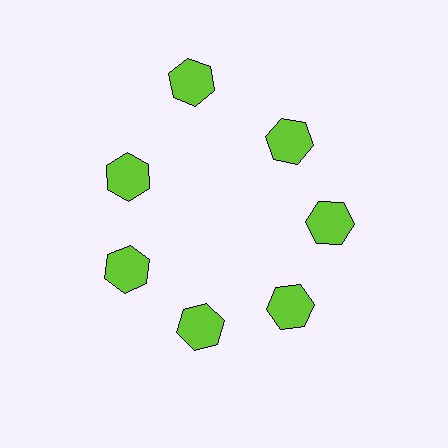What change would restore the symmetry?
The symmetry would be restored by moving it inward, back onto the ring so that all 7 hexagons sit at equal angles and equal distance from the center.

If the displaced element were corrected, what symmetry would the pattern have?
It would have 7-fold rotational symmetry — the pattern would map onto itself every 51 degrees.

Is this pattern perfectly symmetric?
No. The 7 lime hexagons are arranged in a ring, but one element near the 12 o'clock position is pushed outward from the center, breaking the 7-fold rotational symmetry.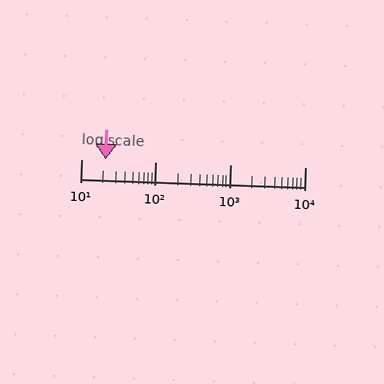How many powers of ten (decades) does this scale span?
The scale spans 3 decades, from 10 to 10000.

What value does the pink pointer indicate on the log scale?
The pointer indicates approximately 21.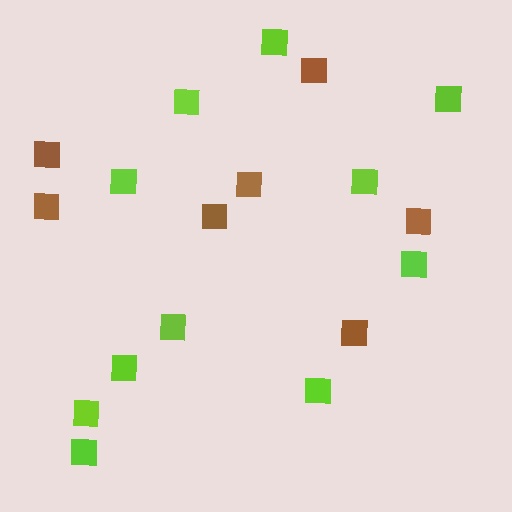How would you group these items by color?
There are 2 groups: one group of lime squares (11) and one group of brown squares (7).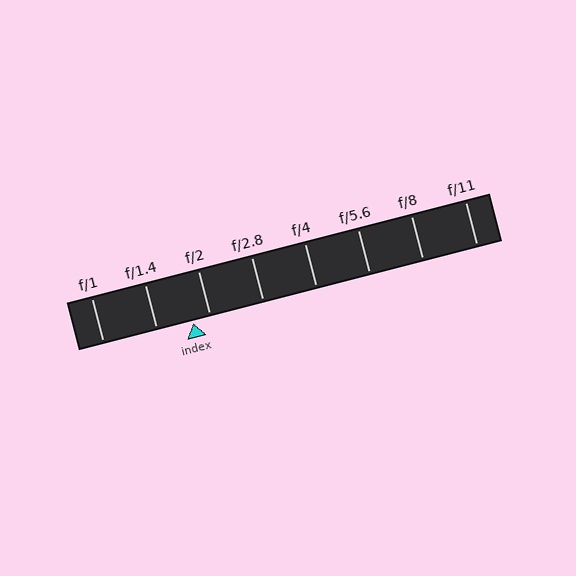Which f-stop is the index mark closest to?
The index mark is closest to f/2.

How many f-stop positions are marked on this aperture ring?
There are 8 f-stop positions marked.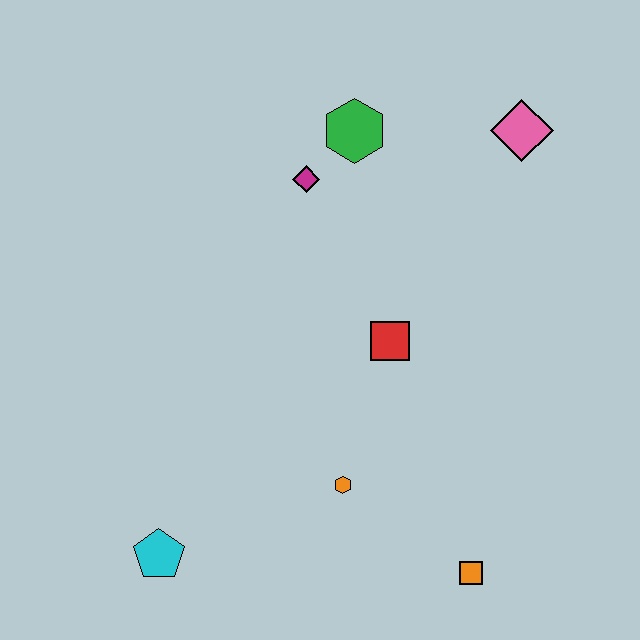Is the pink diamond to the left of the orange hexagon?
No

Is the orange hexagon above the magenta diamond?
No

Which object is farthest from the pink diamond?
The cyan pentagon is farthest from the pink diamond.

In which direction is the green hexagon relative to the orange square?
The green hexagon is above the orange square.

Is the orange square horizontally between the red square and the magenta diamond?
No